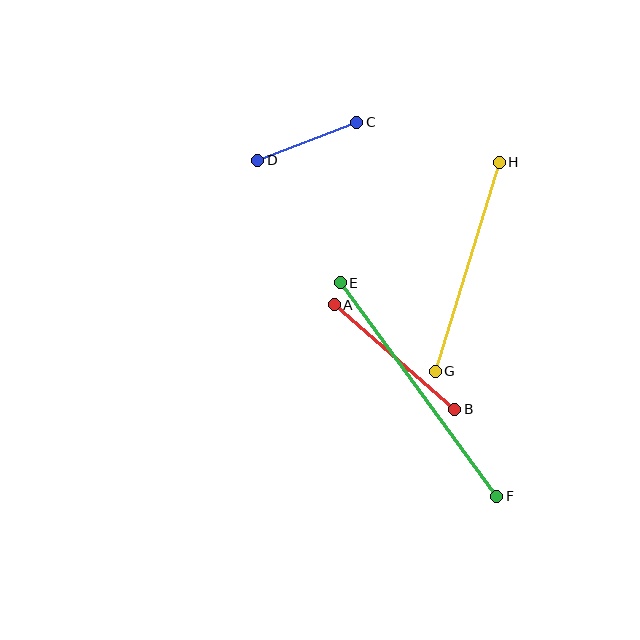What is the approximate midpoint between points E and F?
The midpoint is at approximately (418, 389) pixels.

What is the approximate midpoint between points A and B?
The midpoint is at approximately (395, 357) pixels.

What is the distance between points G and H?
The distance is approximately 219 pixels.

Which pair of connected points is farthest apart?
Points E and F are farthest apart.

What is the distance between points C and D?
The distance is approximately 106 pixels.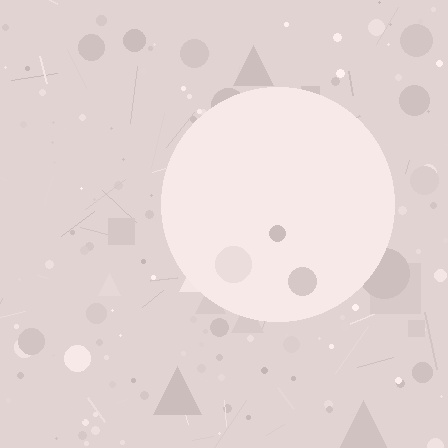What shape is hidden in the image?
A circle is hidden in the image.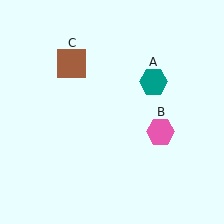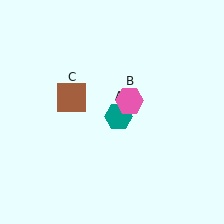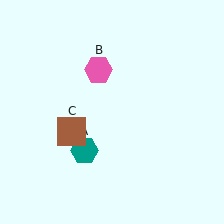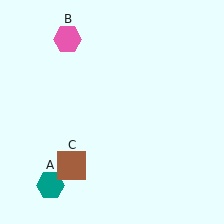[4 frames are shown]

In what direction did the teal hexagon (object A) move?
The teal hexagon (object A) moved down and to the left.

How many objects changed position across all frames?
3 objects changed position: teal hexagon (object A), pink hexagon (object B), brown square (object C).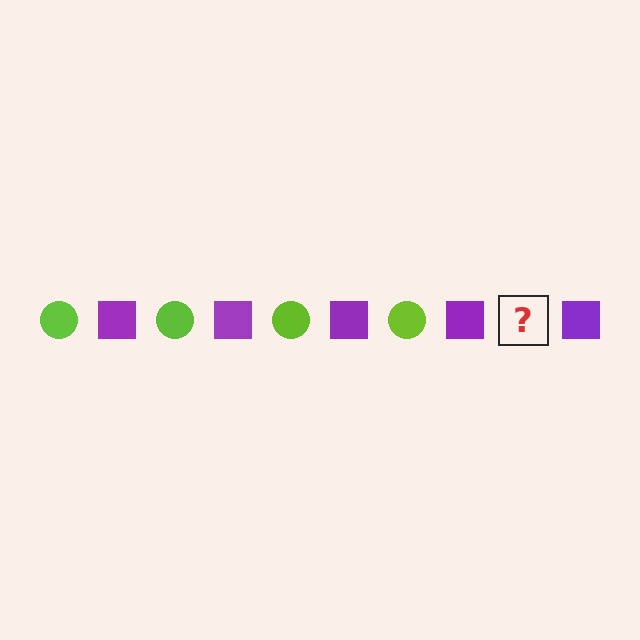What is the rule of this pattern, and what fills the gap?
The rule is that the pattern alternates between lime circle and purple square. The gap should be filled with a lime circle.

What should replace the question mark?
The question mark should be replaced with a lime circle.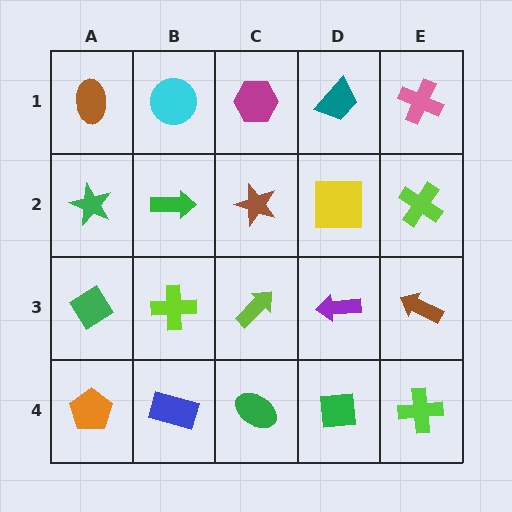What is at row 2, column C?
A brown star.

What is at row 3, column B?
A lime cross.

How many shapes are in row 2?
5 shapes.